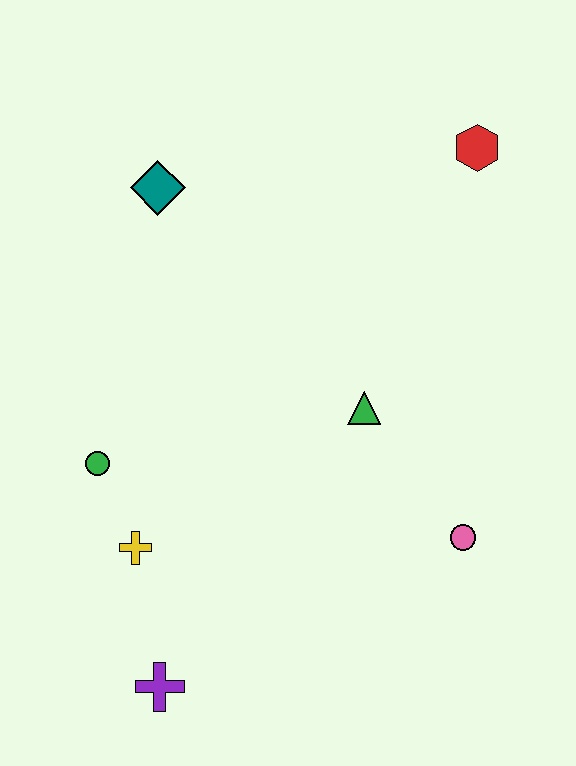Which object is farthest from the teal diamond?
The purple cross is farthest from the teal diamond.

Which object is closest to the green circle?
The yellow cross is closest to the green circle.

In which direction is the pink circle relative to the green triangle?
The pink circle is below the green triangle.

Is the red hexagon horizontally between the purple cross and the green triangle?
No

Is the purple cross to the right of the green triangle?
No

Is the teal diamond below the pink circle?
No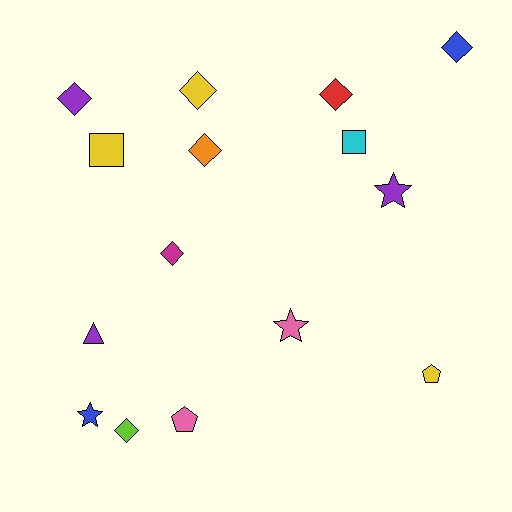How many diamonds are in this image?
There are 7 diamonds.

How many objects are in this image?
There are 15 objects.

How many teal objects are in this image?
There are no teal objects.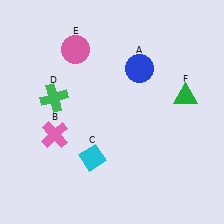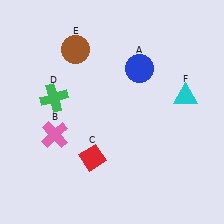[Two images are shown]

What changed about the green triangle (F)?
In Image 1, F is green. In Image 2, it changed to cyan.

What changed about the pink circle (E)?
In Image 1, E is pink. In Image 2, it changed to brown.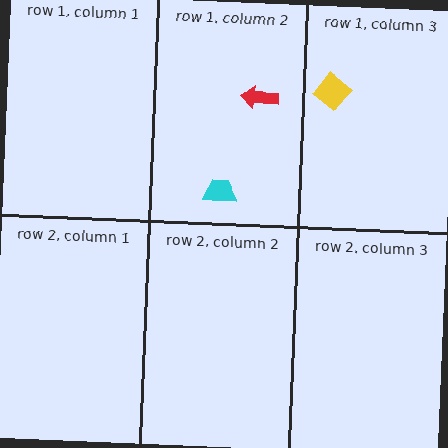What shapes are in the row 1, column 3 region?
The yellow diamond.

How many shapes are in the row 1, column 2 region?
2.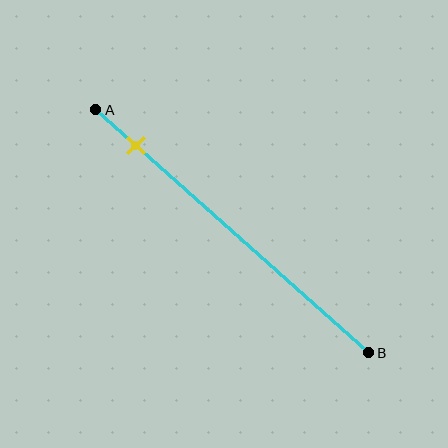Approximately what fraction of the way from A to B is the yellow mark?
The yellow mark is approximately 15% of the way from A to B.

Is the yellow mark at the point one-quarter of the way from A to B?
No, the mark is at about 15% from A, not at the 25% one-quarter point.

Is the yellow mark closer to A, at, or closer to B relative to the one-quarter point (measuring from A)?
The yellow mark is closer to point A than the one-quarter point of segment AB.